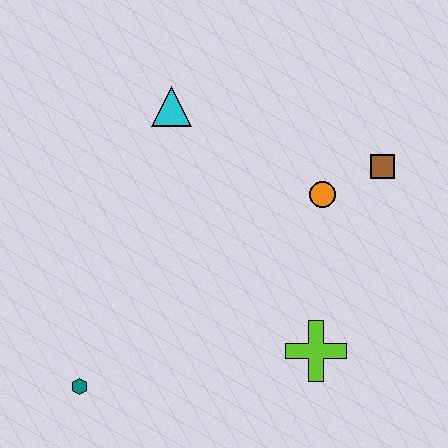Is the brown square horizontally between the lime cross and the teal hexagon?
No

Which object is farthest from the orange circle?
The teal hexagon is farthest from the orange circle.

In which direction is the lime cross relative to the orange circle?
The lime cross is below the orange circle.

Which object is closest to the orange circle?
The brown square is closest to the orange circle.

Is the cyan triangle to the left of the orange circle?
Yes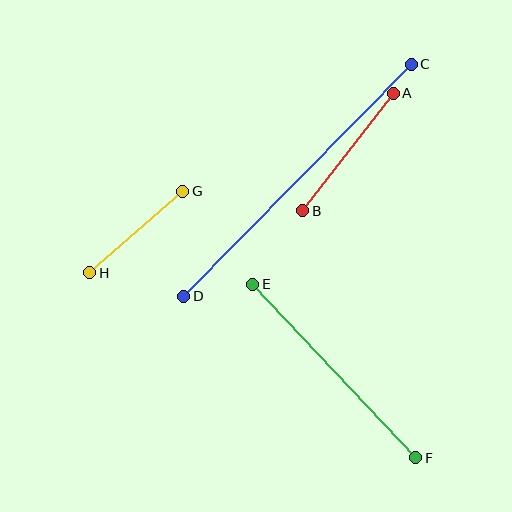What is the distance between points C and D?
The distance is approximately 325 pixels.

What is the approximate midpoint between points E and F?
The midpoint is at approximately (334, 371) pixels.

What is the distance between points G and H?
The distance is approximately 124 pixels.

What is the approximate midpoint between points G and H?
The midpoint is at approximately (136, 232) pixels.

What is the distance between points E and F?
The distance is approximately 238 pixels.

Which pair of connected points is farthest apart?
Points C and D are farthest apart.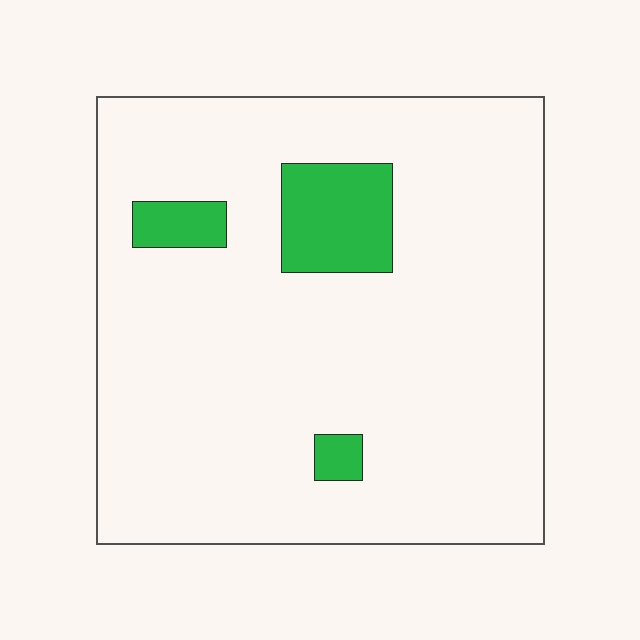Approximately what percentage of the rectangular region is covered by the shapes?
Approximately 10%.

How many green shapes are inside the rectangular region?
3.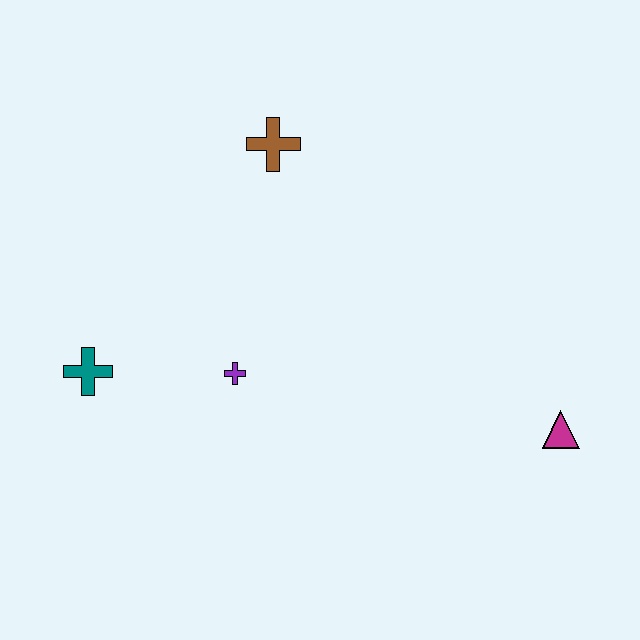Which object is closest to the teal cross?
The purple cross is closest to the teal cross.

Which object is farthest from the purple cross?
The magenta triangle is farthest from the purple cross.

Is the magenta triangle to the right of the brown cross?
Yes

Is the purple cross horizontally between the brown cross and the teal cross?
Yes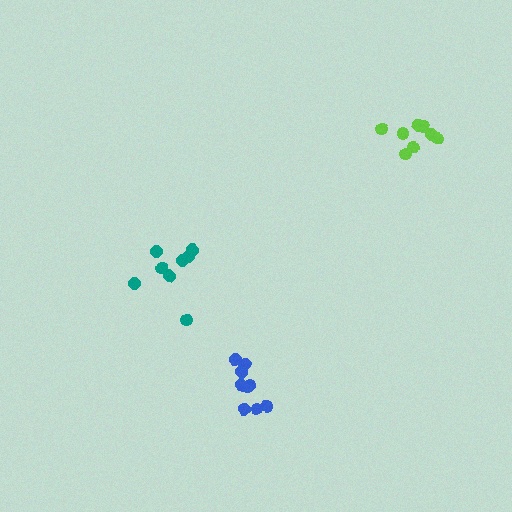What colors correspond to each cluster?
The clusters are colored: lime, blue, teal.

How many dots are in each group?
Group 1: 8 dots, Group 2: 9 dots, Group 3: 8 dots (25 total).